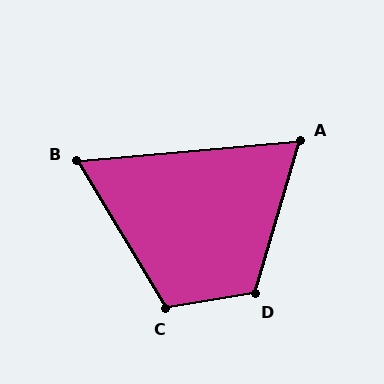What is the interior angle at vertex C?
Approximately 112 degrees (obtuse).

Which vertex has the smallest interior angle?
B, at approximately 64 degrees.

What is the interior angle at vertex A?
Approximately 68 degrees (acute).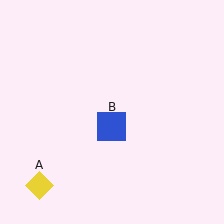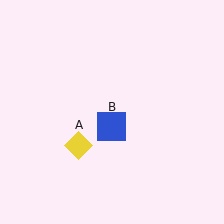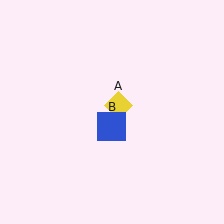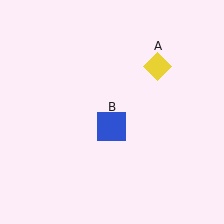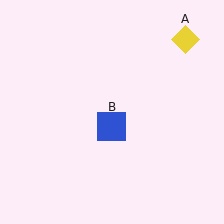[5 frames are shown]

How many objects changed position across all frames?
1 object changed position: yellow diamond (object A).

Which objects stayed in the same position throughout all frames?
Blue square (object B) remained stationary.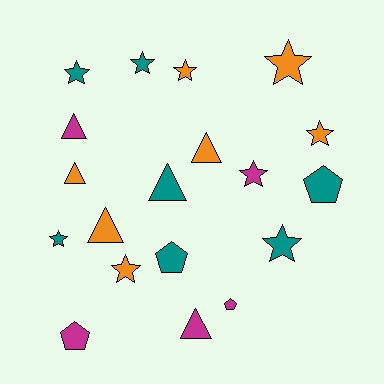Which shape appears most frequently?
Star, with 9 objects.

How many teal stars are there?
There are 4 teal stars.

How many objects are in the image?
There are 19 objects.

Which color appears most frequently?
Teal, with 7 objects.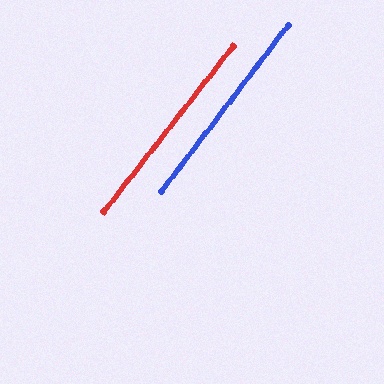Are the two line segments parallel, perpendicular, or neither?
Parallel — their directions differ by only 0.6°.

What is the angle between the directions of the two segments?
Approximately 1 degree.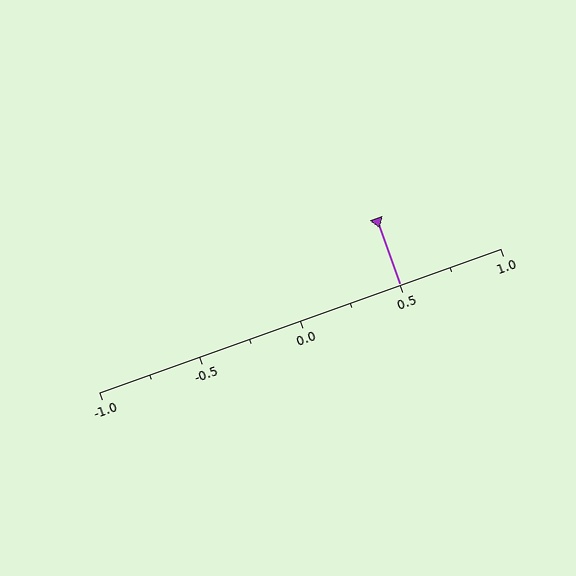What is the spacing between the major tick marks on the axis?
The major ticks are spaced 0.5 apart.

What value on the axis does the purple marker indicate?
The marker indicates approximately 0.5.